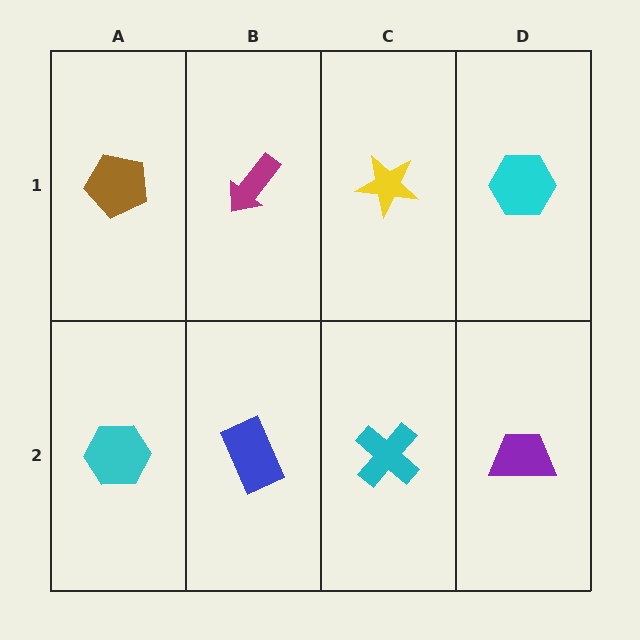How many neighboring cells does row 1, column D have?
2.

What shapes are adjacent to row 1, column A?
A cyan hexagon (row 2, column A), a magenta arrow (row 1, column B).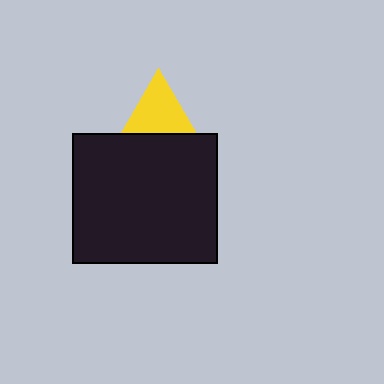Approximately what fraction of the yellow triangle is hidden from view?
Roughly 55% of the yellow triangle is hidden behind the black rectangle.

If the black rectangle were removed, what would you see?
You would see the complete yellow triangle.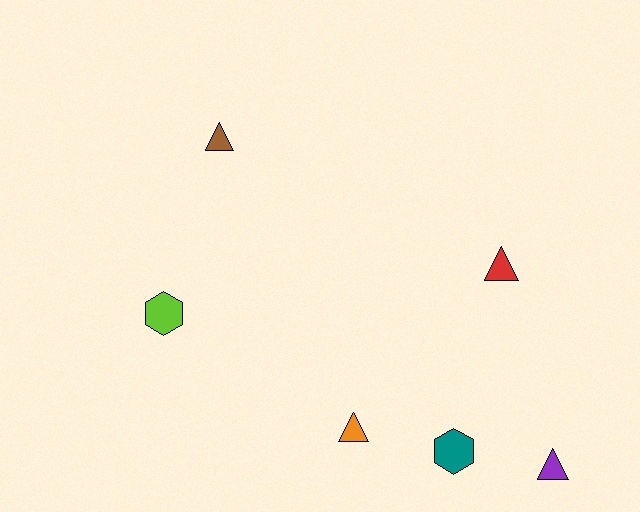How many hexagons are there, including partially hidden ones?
There are 2 hexagons.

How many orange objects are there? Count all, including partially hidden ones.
There is 1 orange object.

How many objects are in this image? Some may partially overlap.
There are 6 objects.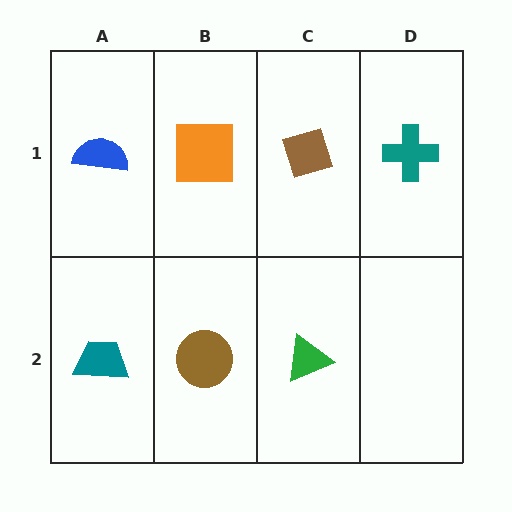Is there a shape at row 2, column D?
No, that cell is empty.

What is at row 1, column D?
A teal cross.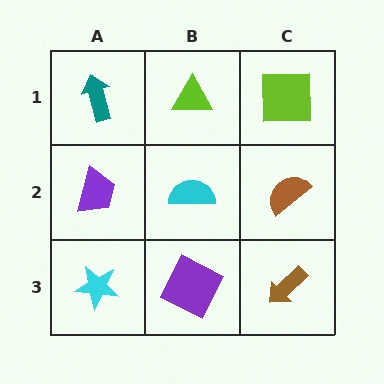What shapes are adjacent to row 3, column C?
A brown semicircle (row 2, column C), a purple square (row 3, column B).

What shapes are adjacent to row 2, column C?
A lime square (row 1, column C), a brown arrow (row 3, column C), a cyan semicircle (row 2, column B).